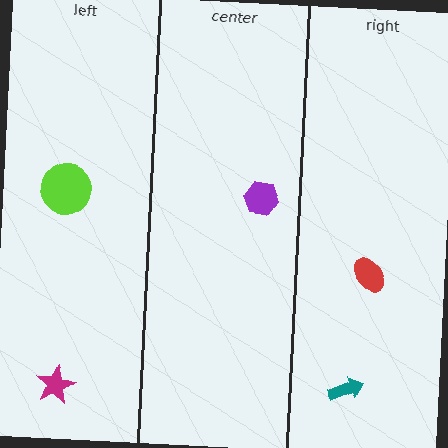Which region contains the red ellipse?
The right region.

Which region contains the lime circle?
The left region.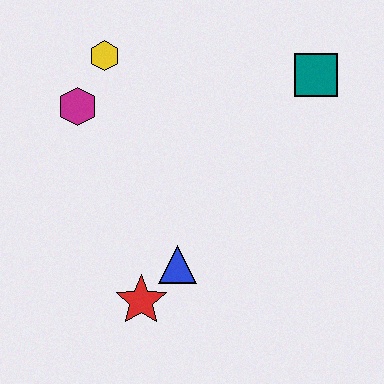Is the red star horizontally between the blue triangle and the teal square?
No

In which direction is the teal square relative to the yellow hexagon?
The teal square is to the right of the yellow hexagon.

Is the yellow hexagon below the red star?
No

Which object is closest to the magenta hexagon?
The yellow hexagon is closest to the magenta hexagon.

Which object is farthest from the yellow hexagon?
The red star is farthest from the yellow hexagon.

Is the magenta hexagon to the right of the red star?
No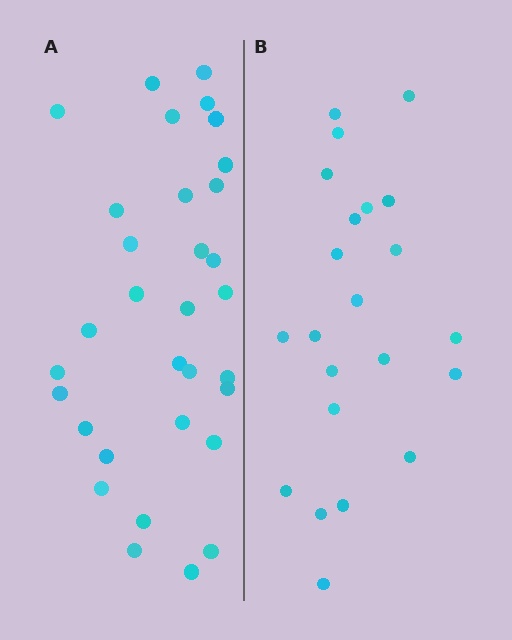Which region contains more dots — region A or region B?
Region A (the left region) has more dots.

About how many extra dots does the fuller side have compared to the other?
Region A has roughly 10 or so more dots than region B.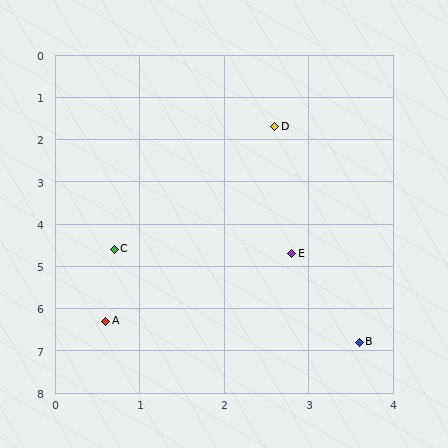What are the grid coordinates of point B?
Point B is at approximately (3.6, 6.8).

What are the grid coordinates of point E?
Point E is at approximately (2.8, 4.7).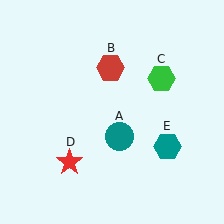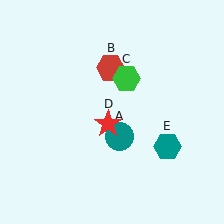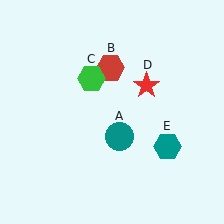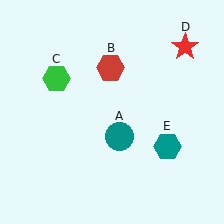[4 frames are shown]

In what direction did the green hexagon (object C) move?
The green hexagon (object C) moved left.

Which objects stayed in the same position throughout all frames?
Teal circle (object A) and red hexagon (object B) and teal hexagon (object E) remained stationary.